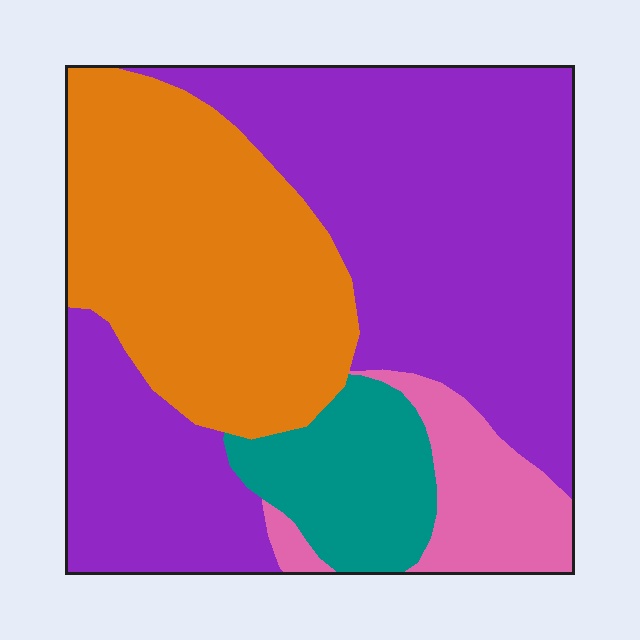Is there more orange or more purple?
Purple.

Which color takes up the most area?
Purple, at roughly 50%.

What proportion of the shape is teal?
Teal takes up about one tenth (1/10) of the shape.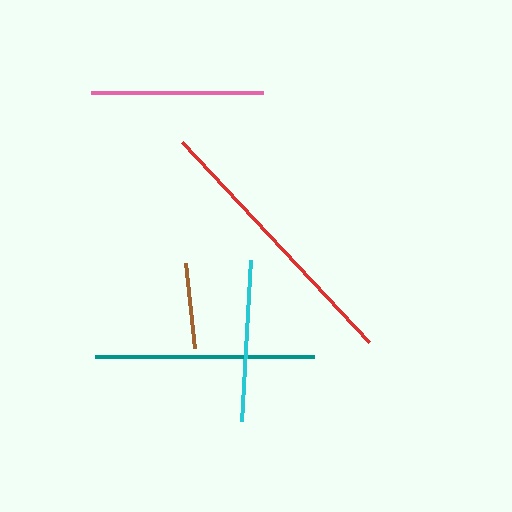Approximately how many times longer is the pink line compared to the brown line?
The pink line is approximately 2.0 times the length of the brown line.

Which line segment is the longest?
The red line is the longest at approximately 273 pixels.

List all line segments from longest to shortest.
From longest to shortest: red, teal, pink, cyan, brown.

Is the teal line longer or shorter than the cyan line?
The teal line is longer than the cyan line.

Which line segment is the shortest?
The brown line is the shortest at approximately 86 pixels.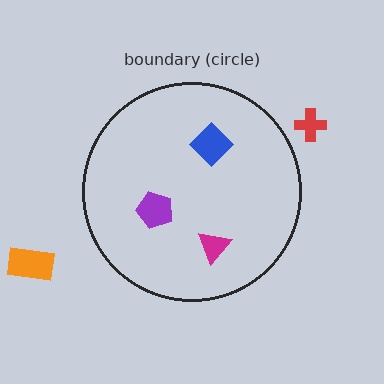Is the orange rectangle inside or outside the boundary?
Outside.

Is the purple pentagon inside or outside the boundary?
Inside.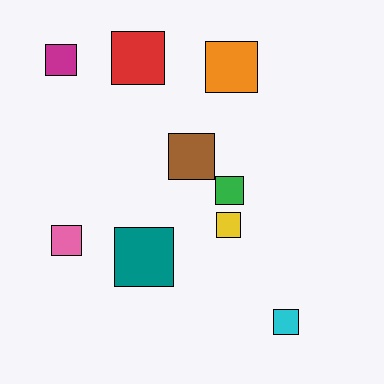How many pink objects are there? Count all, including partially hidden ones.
There is 1 pink object.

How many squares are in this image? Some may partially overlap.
There are 9 squares.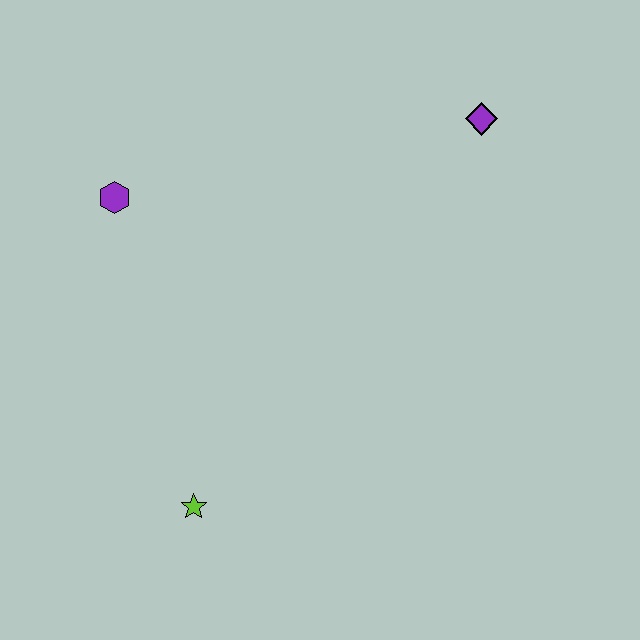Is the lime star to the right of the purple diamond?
No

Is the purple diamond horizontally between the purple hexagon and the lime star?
No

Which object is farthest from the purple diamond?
The lime star is farthest from the purple diamond.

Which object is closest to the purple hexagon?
The lime star is closest to the purple hexagon.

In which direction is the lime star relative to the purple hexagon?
The lime star is below the purple hexagon.